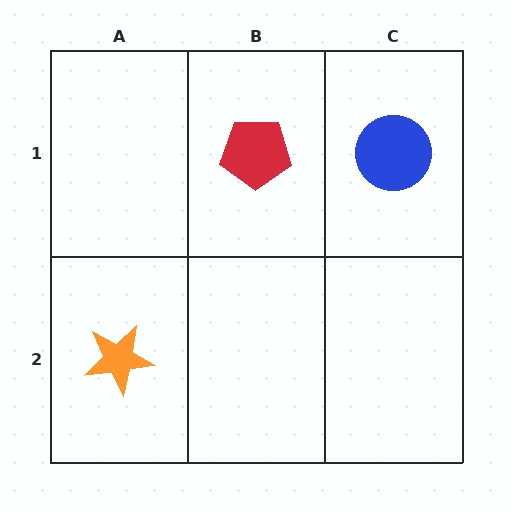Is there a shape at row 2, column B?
No, that cell is empty.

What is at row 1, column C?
A blue circle.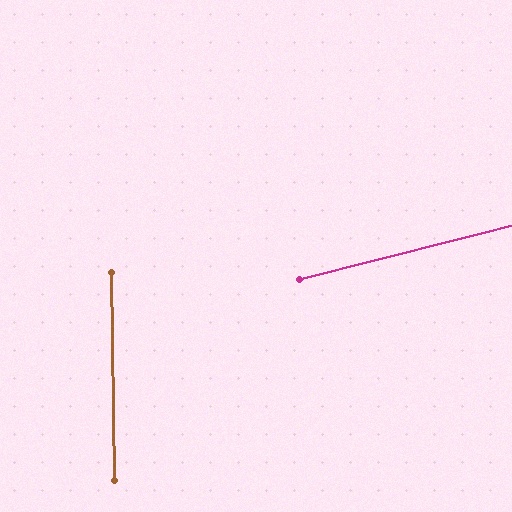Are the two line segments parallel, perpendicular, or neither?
Neither parallel nor perpendicular — they differ by about 77°.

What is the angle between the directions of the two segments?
Approximately 77 degrees.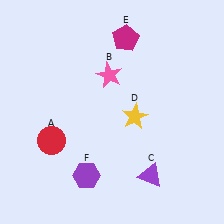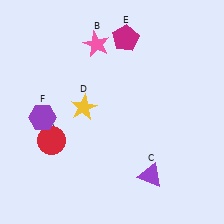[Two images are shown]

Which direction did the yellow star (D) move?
The yellow star (D) moved left.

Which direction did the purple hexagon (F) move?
The purple hexagon (F) moved up.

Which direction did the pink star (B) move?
The pink star (B) moved up.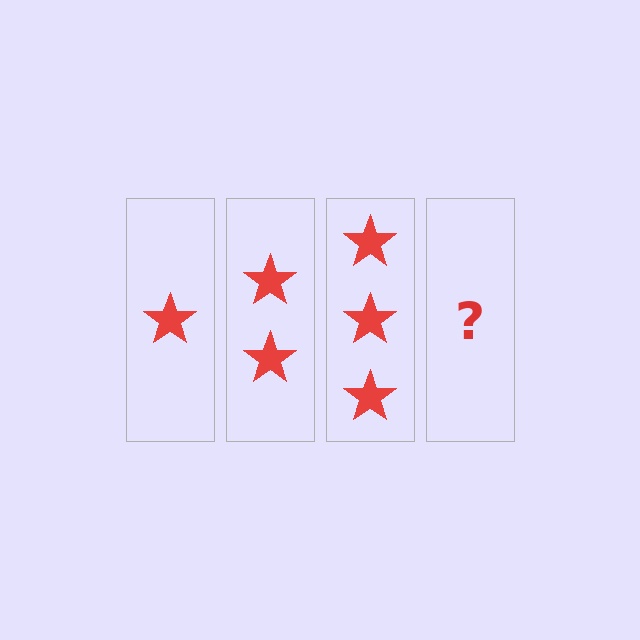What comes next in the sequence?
The next element should be 4 stars.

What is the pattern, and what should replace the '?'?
The pattern is that each step adds one more star. The '?' should be 4 stars.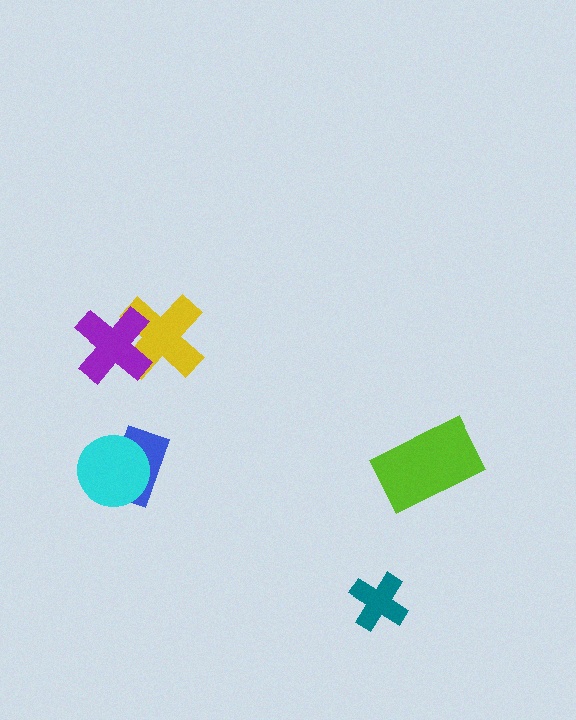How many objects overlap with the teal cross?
0 objects overlap with the teal cross.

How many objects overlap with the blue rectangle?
1 object overlaps with the blue rectangle.